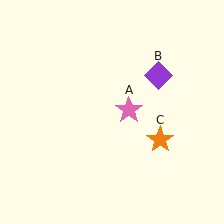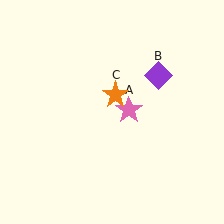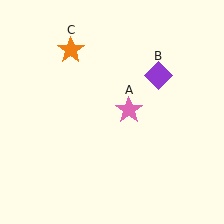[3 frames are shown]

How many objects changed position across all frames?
1 object changed position: orange star (object C).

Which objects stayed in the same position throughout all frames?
Pink star (object A) and purple diamond (object B) remained stationary.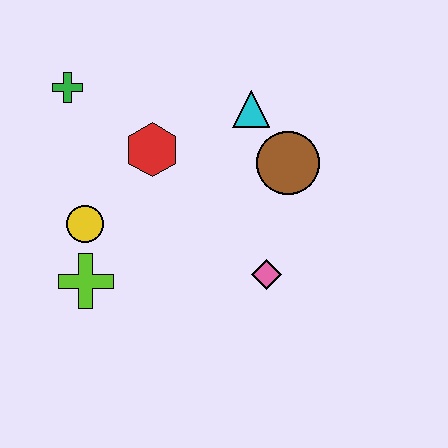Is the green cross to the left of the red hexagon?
Yes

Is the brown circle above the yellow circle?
Yes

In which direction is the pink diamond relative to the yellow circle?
The pink diamond is to the right of the yellow circle.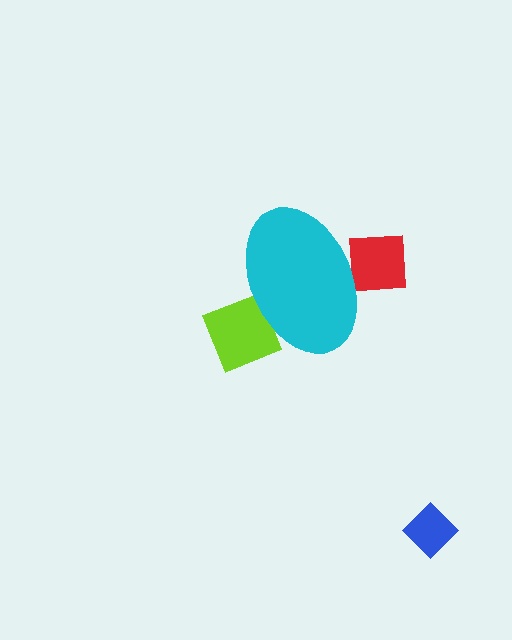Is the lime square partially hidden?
Yes, the lime square is partially hidden behind the cyan ellipse.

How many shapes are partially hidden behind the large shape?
2 shapes are partially hidden.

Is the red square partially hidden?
Yes, the red square is partially hidden behind the cyan ellipse.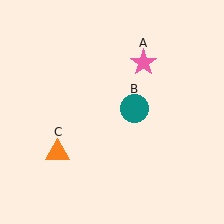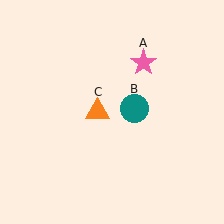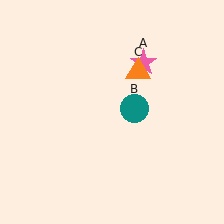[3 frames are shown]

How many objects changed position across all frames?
1 object changed position: orange triangle (object C).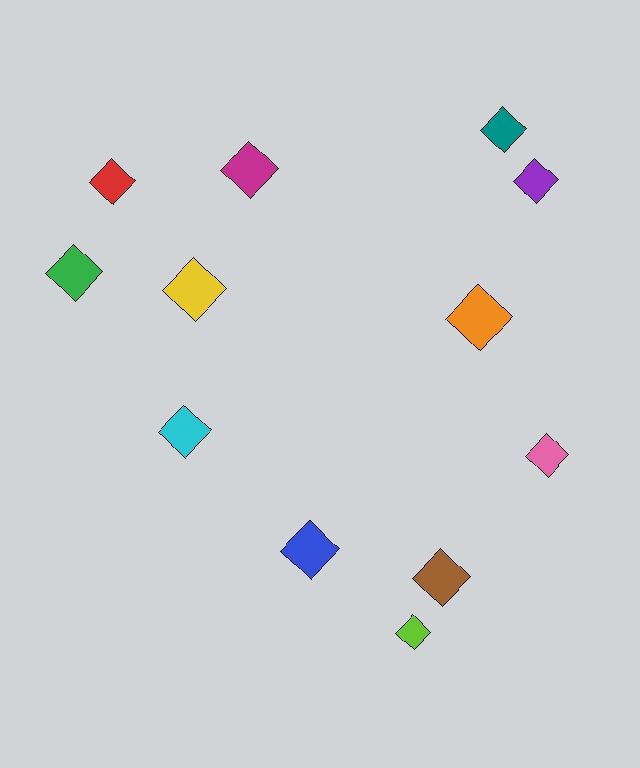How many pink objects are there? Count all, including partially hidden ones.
There is 1 pink object.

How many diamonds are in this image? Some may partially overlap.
There are 12 diamonds.